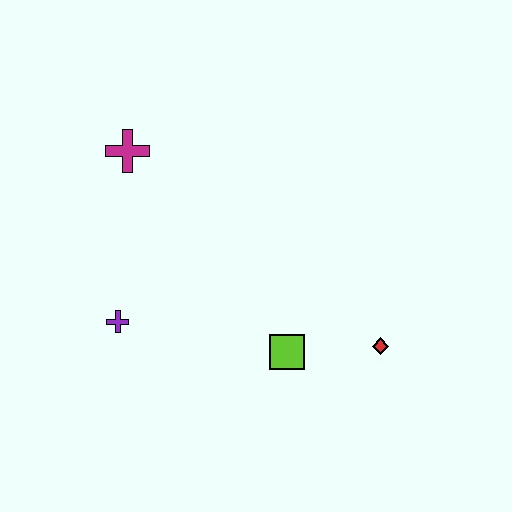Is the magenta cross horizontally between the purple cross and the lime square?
Yes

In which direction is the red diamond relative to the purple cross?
The red diamond is to the right of the purple cross.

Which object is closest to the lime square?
The red diamond is closest to the lime square.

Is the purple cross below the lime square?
No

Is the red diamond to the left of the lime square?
No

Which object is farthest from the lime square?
The magenta cross is farthest from the lime square.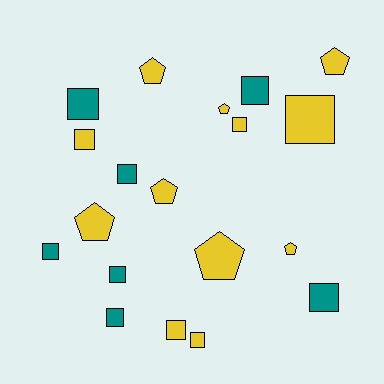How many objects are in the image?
There are 19 objects.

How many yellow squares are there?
There are 5 yellow squares.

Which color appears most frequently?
Yellow, with 12 objects.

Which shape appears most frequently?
Square, with 12 objects.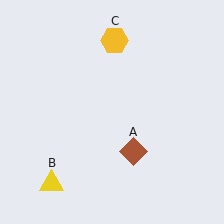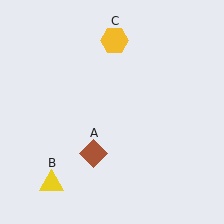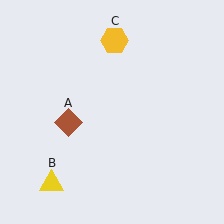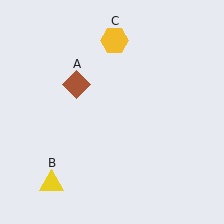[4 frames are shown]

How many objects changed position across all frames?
1 object changed position: brown diamond (object A).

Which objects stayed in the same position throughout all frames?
Yellow triangle (object B) and yellow hexagon (object C) remained stationary.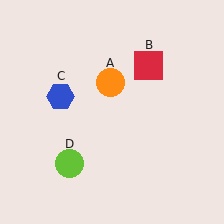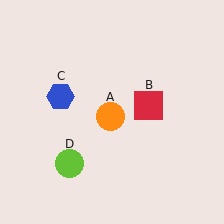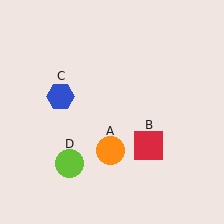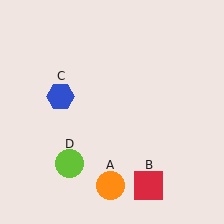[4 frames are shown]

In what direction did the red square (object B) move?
The red square (object B) moved down.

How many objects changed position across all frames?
2 objects changed position: orange circle (object A), red square (object B).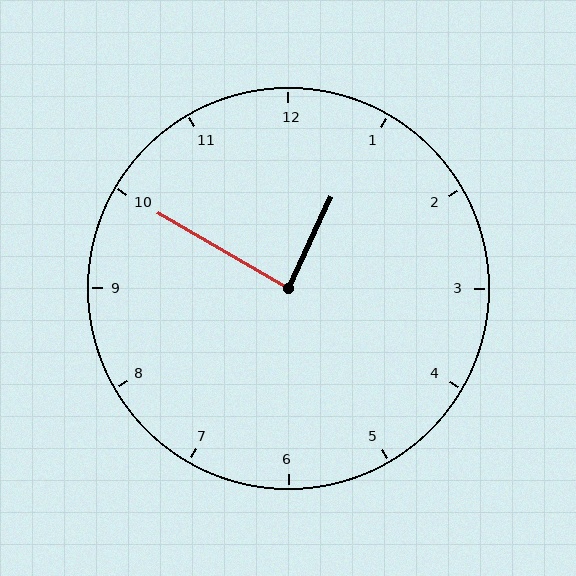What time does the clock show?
12:50.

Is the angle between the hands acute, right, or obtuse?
It is right.